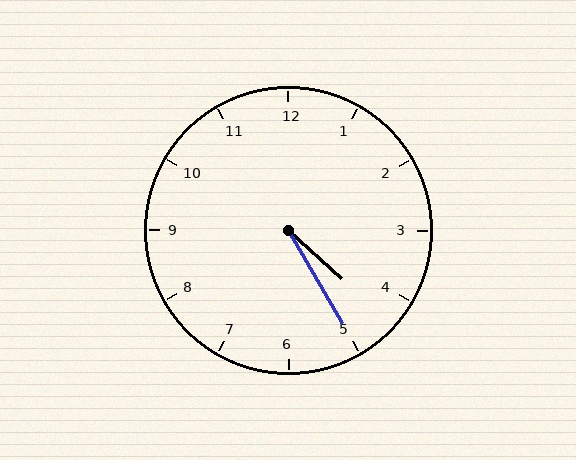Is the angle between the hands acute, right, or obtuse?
It is acute.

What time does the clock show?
4:25.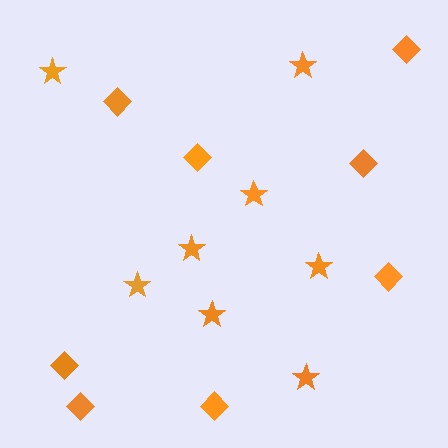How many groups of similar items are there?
There are 2 groups: one group of stars (8) and one group of diamonds (8).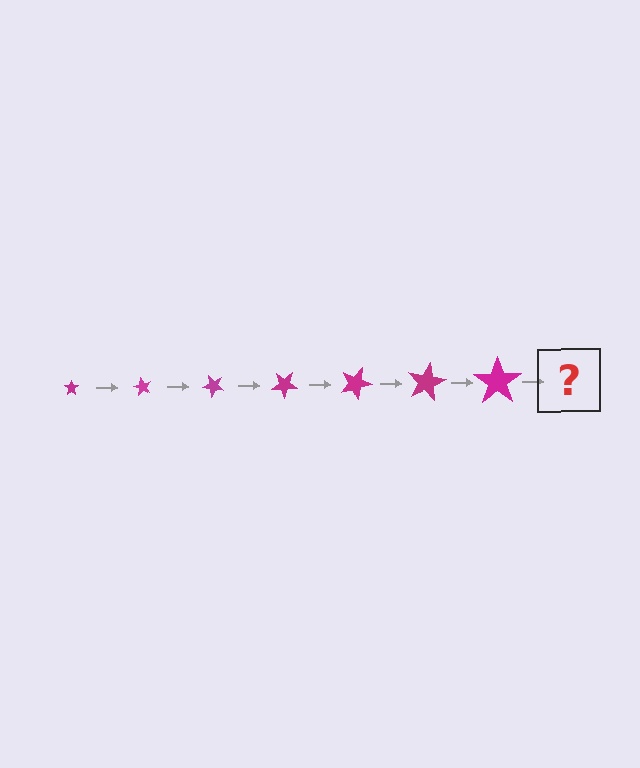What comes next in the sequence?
The next element should be a star, larger than the previous one and rotated 420 degrees from the start.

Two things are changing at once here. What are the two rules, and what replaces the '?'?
The two rules are that the star grows larger each step and it rotates 60 degrees each step. The '?' should be a star, larger than the previous one and rotated 420 degrees from the start.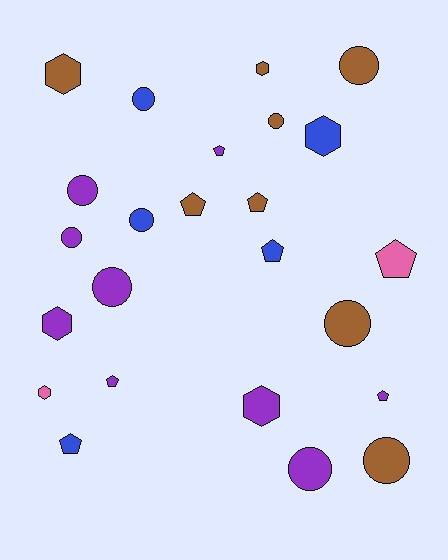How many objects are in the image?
There are 24 objects.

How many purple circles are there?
There are 4 purple circles.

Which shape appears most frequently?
Circle, with 10 objects.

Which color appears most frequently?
Purple, with 9 objects.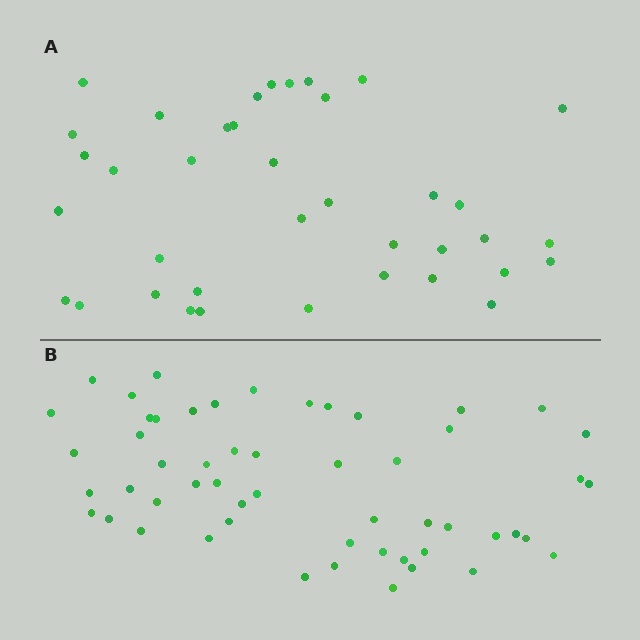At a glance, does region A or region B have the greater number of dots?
Region B (the bottom region) has more dots.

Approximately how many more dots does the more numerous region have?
Region B has approximately 15 more dots than region A.